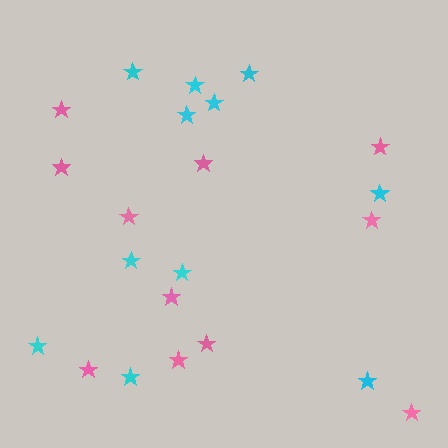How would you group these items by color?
There are 2 groups: one group of cyan stars (11) and one group of pink stars (11).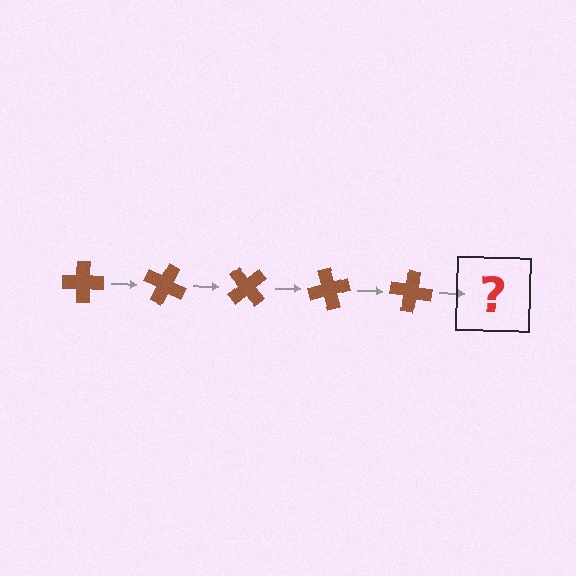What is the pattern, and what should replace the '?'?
The pattern is that the cross rotates 25 degrees each step. The '?' should be a brown cross rotated 125 degrees.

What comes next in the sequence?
The next element should be a brown cross rotated 125 degrees.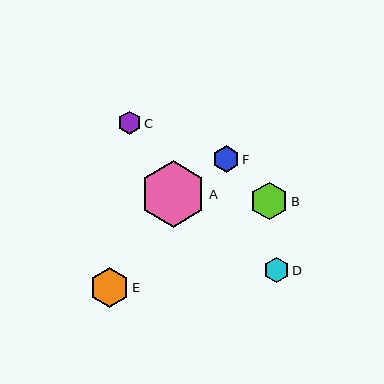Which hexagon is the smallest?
Hexagon C is the smallest with a size of approximately 23 pixels.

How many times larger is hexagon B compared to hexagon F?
Hexagon B is approximately 1.4 times the size of hexagon F.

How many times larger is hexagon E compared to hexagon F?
Hexagon E is approximately 1.5 times the size of hexagon F.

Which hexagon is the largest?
Hexagon A is the largest with a size of approximately 67 pixels.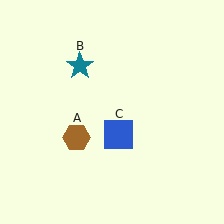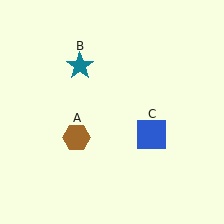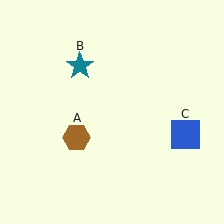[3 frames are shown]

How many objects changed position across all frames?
1 object changed position: blue square (object C).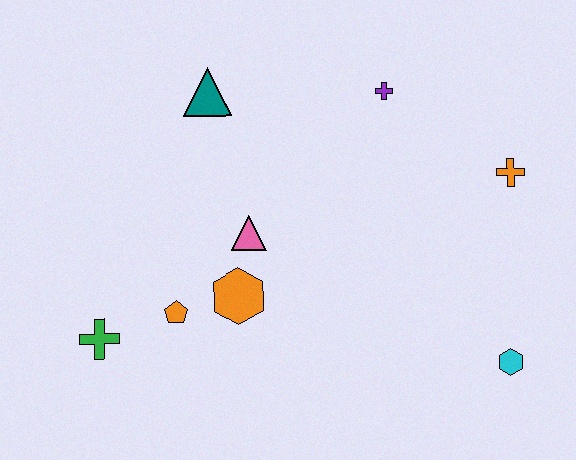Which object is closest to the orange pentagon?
The orange hexagon is closest to the orange pentagon.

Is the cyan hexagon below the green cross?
Yes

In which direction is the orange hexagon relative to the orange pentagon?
The orange hexagon is to the right of the orange pentagon.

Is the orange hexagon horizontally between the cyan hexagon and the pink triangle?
No